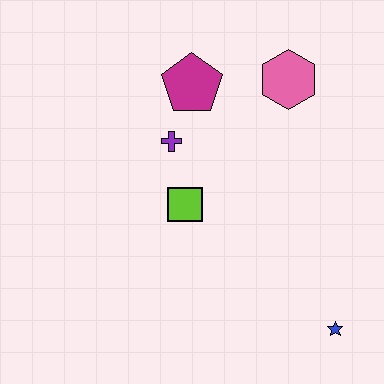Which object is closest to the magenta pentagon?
The purple cross is closest to the magenta pentagon.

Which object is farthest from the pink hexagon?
The blue star is farthest from the pink hexagon.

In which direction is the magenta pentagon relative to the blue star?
The magenta pentagon is above the blue star.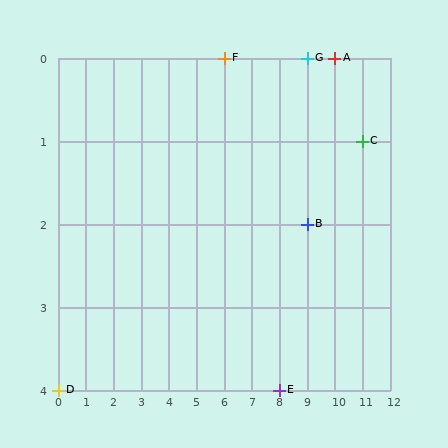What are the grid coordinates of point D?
Point D is at grid coordinates (0, 4).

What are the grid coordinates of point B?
Point B is at grid coordinates (9, 2).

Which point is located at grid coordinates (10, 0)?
Point A is at (10, 0).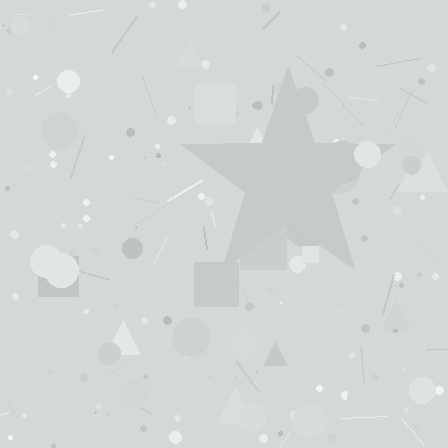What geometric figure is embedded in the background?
A star is embedded in the background.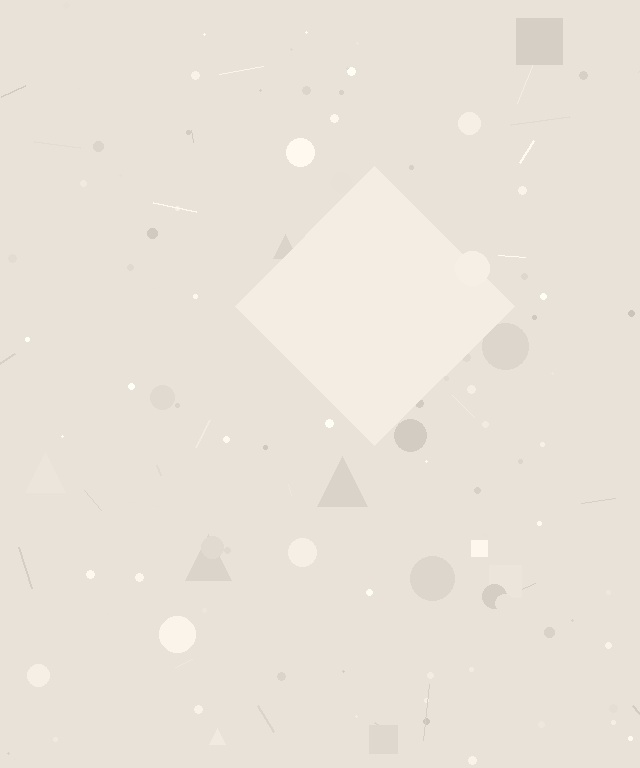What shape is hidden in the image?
A diamond is hidden in the image.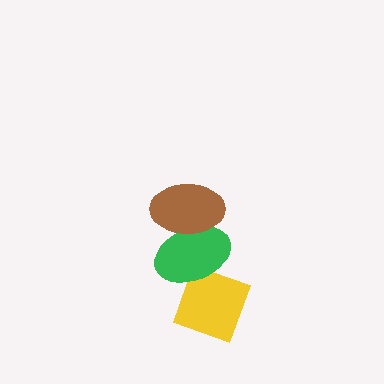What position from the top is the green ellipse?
The green ellipse is 2nd from the top.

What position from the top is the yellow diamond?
The yellow diamond is 3rd from the top.